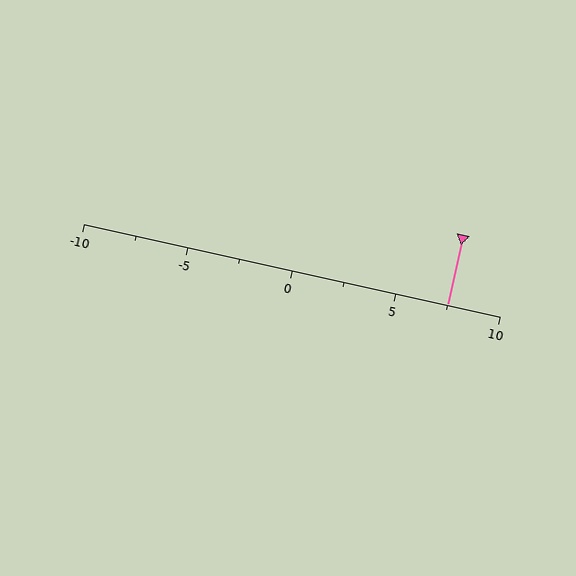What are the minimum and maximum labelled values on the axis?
The axis runs from -10 to 10.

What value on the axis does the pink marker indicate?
The marker indicates approximately 7.5.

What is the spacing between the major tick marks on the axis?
The major ticks are spaced 5 apart.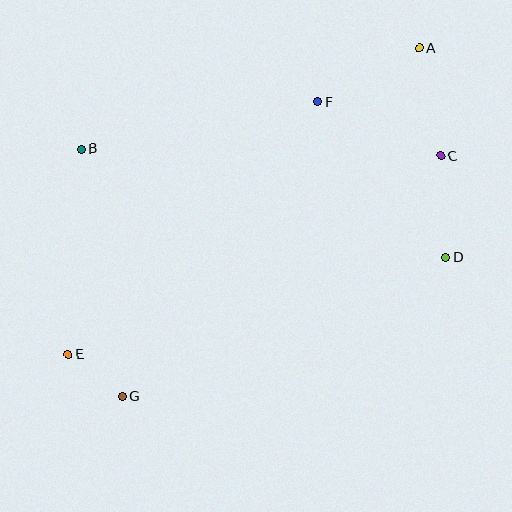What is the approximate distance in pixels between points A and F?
The distance between A and F is approximately 115 pixels.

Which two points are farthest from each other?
Points A and E are farthest from each other.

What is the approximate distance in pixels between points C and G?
The distance between C and G is approximately 399 pixels.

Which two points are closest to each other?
Points E and G are closest to each other.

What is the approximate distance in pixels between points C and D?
The distance between C and D is approximately 102 pixels.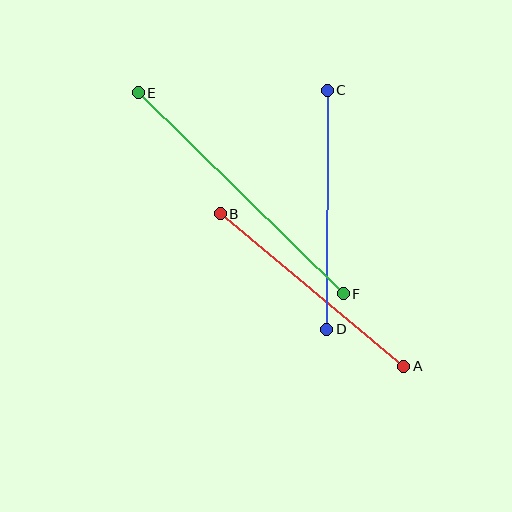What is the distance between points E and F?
The distance is approximately 287 pixels.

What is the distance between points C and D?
The distance is approximately 239 pixels.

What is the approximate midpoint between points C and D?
The midpoint is at approximately (327, 210) pixels.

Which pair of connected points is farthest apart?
Points E and F are farthest apart.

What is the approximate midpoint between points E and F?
The midpoint is at approximately (241, 193) pixels.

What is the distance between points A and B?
The distance is approximately 238 pixels.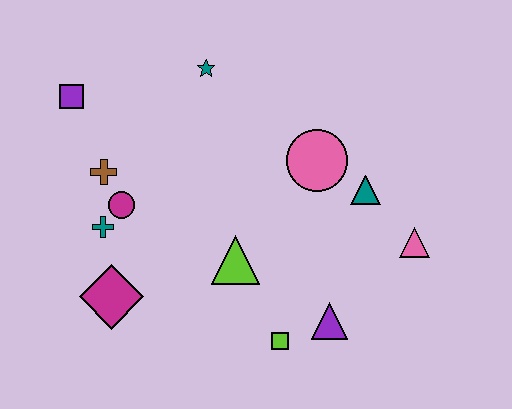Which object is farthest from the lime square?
The purple square is farthest from the lime square.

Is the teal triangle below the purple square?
Yes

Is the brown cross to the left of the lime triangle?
Yes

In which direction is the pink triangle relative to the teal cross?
The pink triangle is to the right of the teal cross.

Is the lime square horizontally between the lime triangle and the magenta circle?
No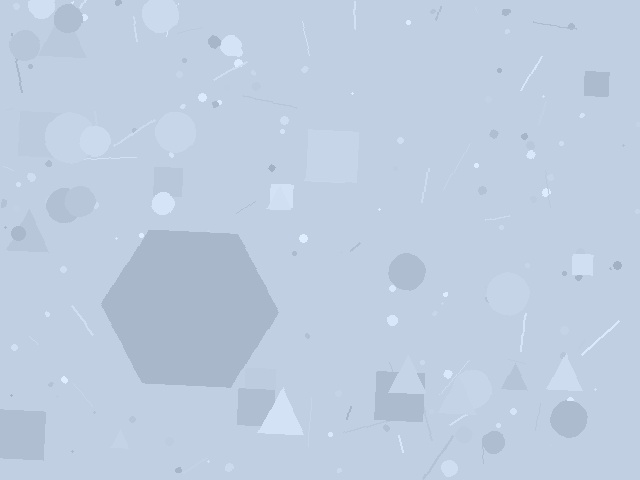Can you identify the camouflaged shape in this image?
The camouflaged shape is a hexagon.